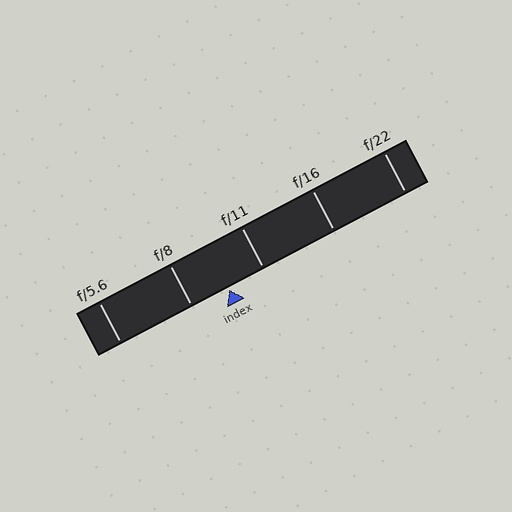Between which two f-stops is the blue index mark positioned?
The index mark is between f/8 and f/11.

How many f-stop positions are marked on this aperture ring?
There are 5 f-stop positions marked.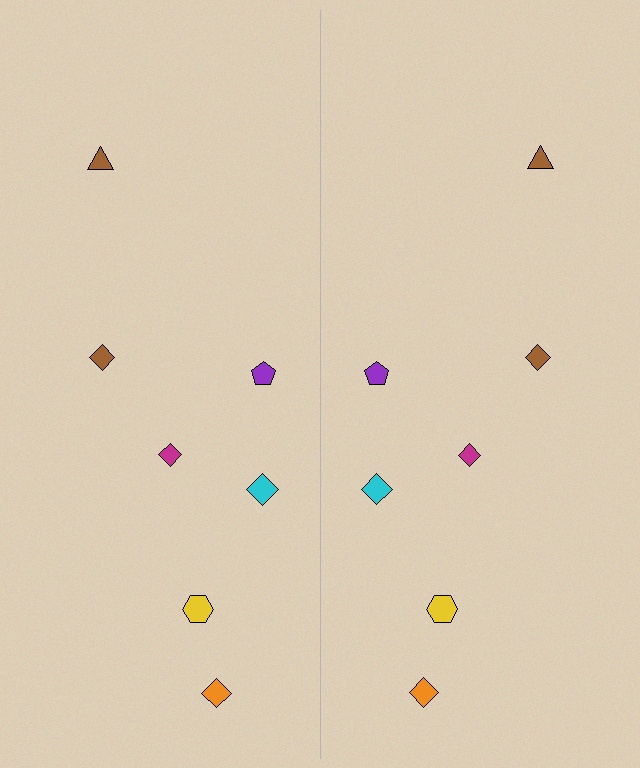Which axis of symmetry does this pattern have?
The pattern has a vertical axis of symmetry running through the center of the image.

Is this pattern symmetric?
Yes, this pattern has bilateral (reflection) symmetry.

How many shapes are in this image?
There are 14 shapes in this image.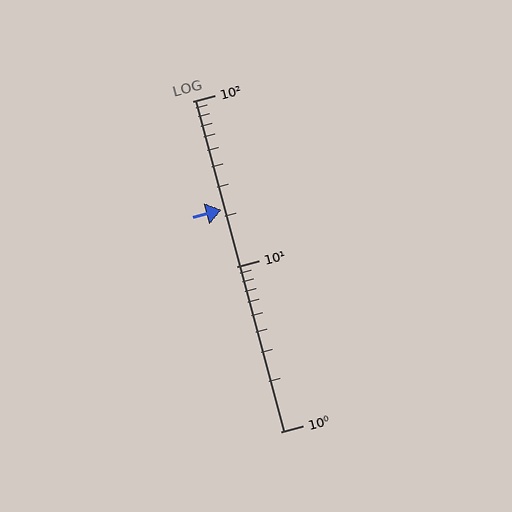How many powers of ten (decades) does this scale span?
The scale spans 2 decades, from 1 to 100.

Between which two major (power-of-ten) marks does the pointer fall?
The pointer is between 10 and 100.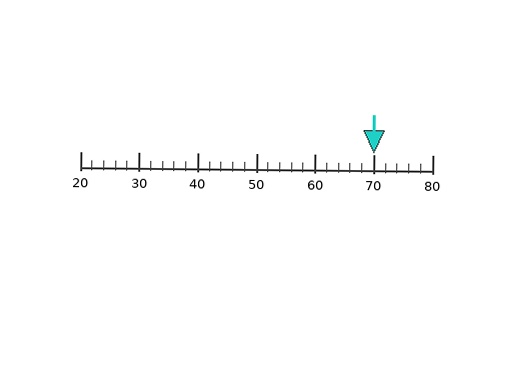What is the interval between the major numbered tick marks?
The major tick marks are spaced 10 units apart.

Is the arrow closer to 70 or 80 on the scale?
The arrow is closer to 70.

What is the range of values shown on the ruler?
The ruler shows values from 20 to 80.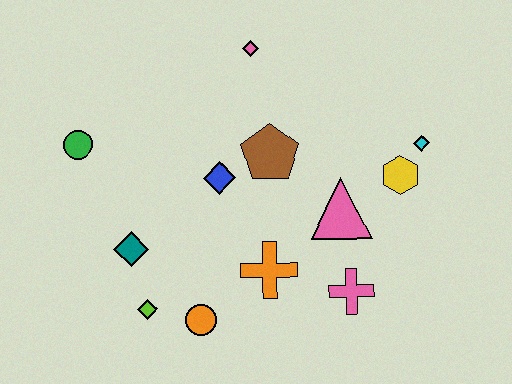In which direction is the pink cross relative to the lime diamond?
The pink cross is to the right of the lime diamond.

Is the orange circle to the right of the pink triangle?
No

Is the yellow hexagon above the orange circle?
Yes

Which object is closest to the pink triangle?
The yellow hexagon is closest to the pink triangle.